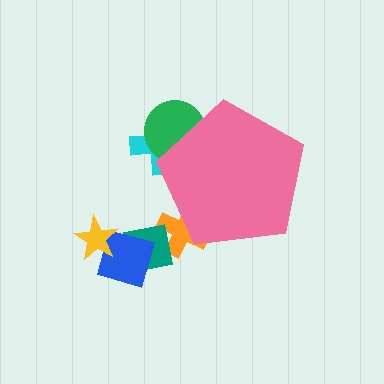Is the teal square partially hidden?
No, the teal square is fully visible.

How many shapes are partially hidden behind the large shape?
3 shapes are partially hidden.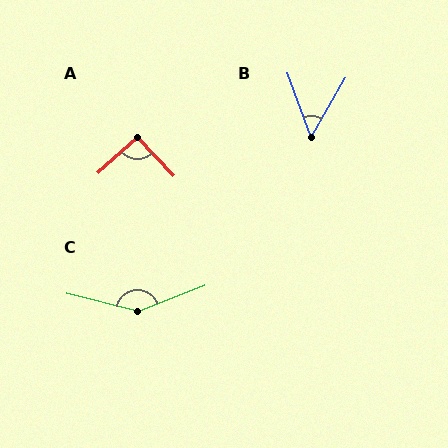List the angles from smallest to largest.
B (51°), A (91°), C (144°).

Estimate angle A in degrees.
Approximately 91 degrees.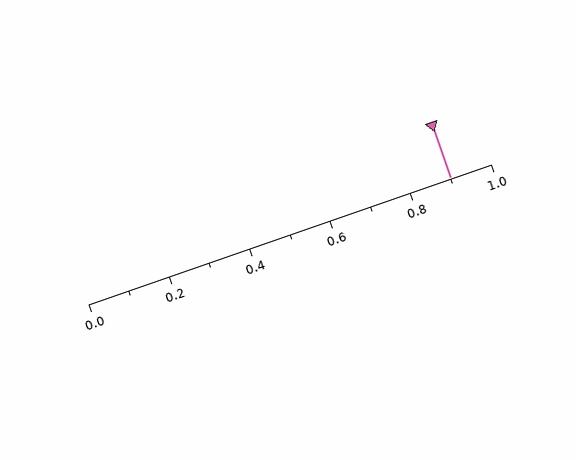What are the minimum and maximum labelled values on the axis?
The axis runs from 0.0 to 1.0.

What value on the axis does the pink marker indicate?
The marker indicates approximately 0.9.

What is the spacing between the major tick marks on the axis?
The major ticks are spaced 0.2 apart.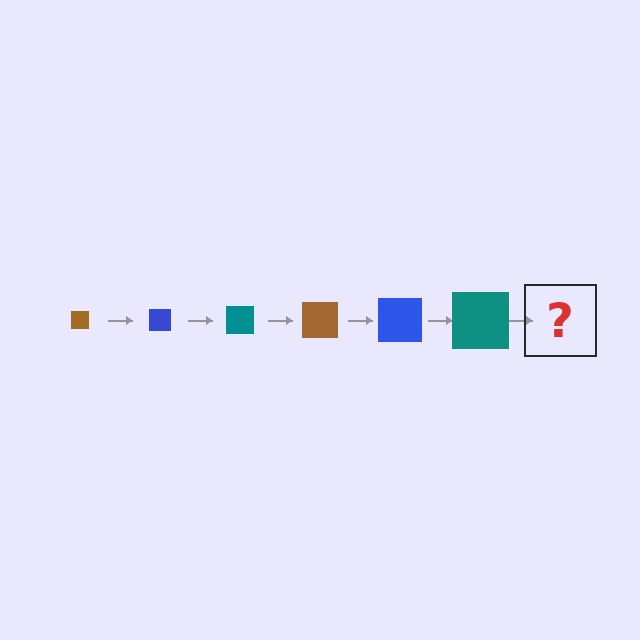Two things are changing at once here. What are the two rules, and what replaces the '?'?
The two rules are that the square grows larger each step and the color cycles through brown, blue, and teal. The '?' should be a brown square, larger than the previous one.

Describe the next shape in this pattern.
It should be a brown square, larger than the previous one.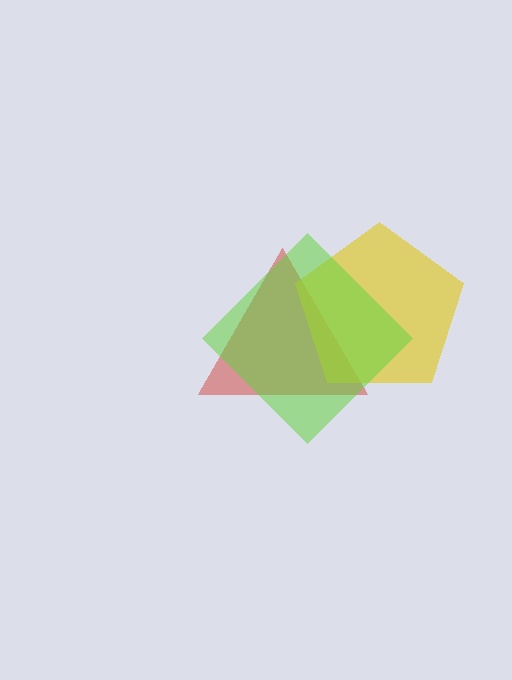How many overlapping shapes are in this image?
There are 3 overlapping shapes in the image.